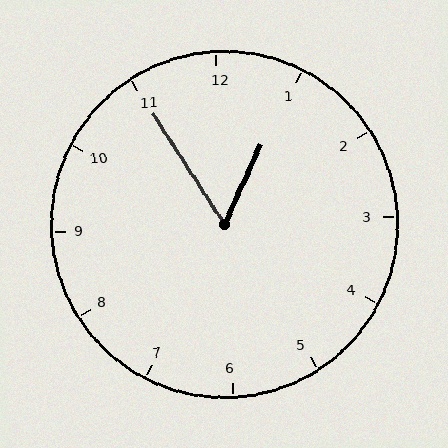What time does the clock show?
12:55.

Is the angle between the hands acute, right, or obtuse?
It is acute.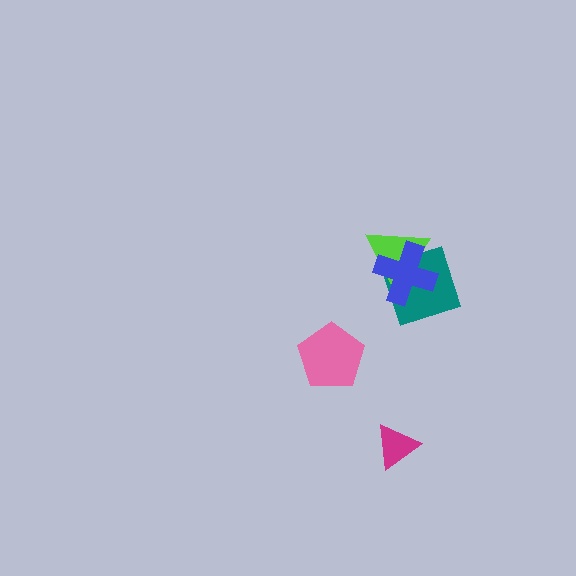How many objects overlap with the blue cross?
2 objects overlap with the blue cross.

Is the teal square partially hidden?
Yes, it is partially covered by another shape.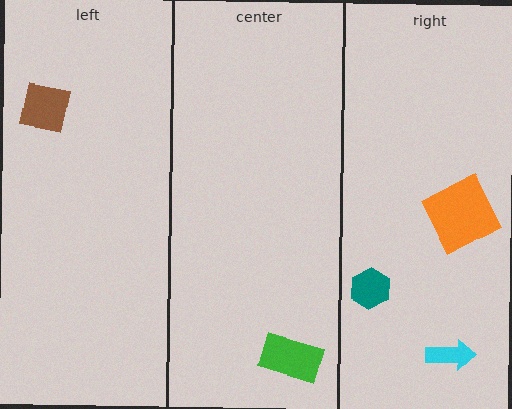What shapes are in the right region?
The orange square, the cyan arrow, the teal hexagon.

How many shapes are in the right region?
3.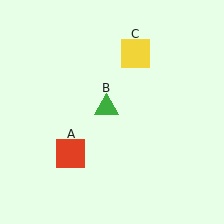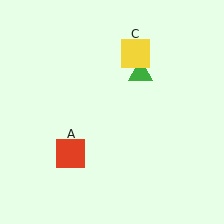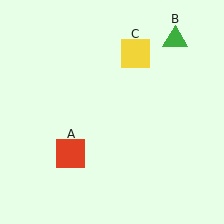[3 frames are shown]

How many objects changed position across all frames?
1 object changed position: green triangle (object B).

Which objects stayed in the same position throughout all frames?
Red square (object A) and yellow square (object C) remained stationary.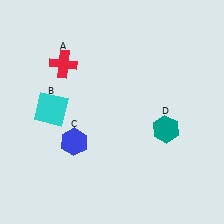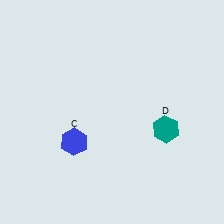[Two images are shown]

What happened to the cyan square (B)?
The cyan square (B) was removed in Image 2. It was in the top-left area of Image 1.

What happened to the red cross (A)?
The red cross (A) was removed in Image 2. It was in the top-left area of Image 1.